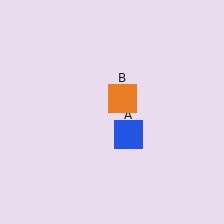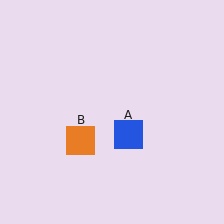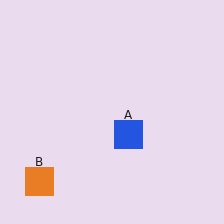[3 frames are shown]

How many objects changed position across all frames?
1 object changed position: orange square (object B).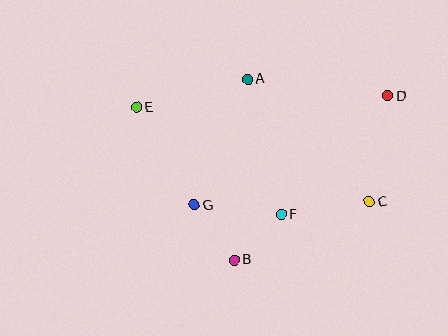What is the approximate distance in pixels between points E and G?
The distance between E and G is approximately 113 pixels.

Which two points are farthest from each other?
Points D and E are farthest from each other.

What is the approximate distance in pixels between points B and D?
The distance between B and D is approximately 225 pixels.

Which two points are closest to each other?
Points B and F are closest to each other.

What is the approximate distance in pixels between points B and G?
The distance between B and G is approximately 68 pixels.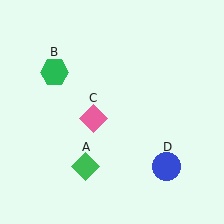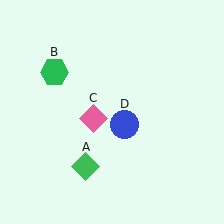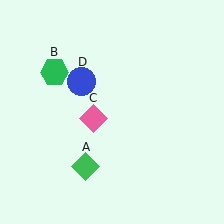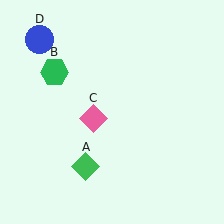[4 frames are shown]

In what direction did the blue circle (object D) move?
The blue circle (object D) moved up and to the left.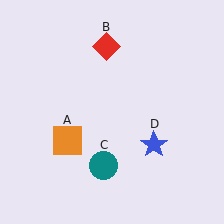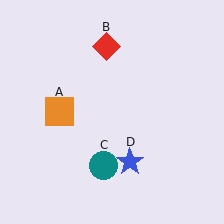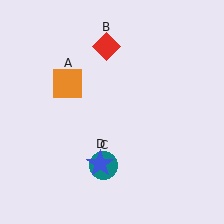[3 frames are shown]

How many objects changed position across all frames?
2 objects changed position: orange square (object A), blue star (object D).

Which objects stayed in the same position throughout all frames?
Red diamond (object B) and teal circle (object C) remained stationary.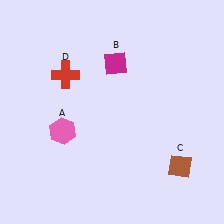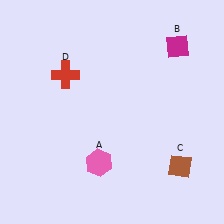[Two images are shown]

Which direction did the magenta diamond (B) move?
The magenta diamond (B) moved right.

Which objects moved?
The objects that moved are: the pink hexagon (A), the magenta diamond (B).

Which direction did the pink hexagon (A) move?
The pink hexagon (A) moved right.